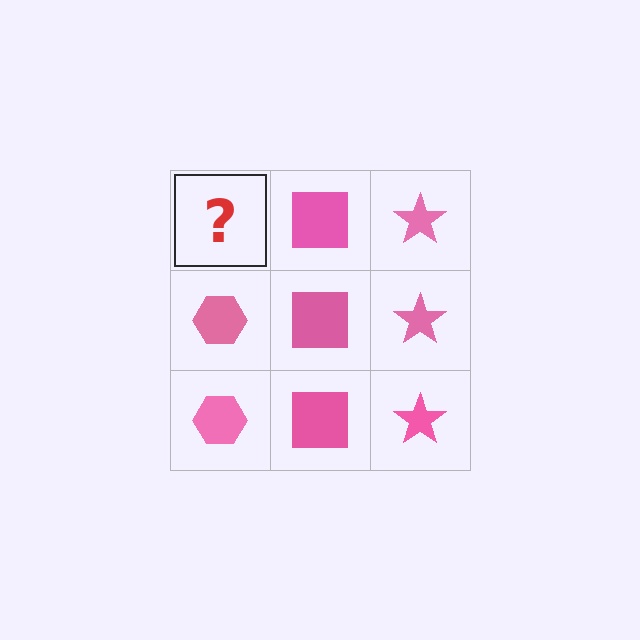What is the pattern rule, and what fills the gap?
The rule is that each column has a consistent shape. The gap should be filled with a pink hexagon.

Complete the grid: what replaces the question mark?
The question mark should be replaced with a pink hexagon.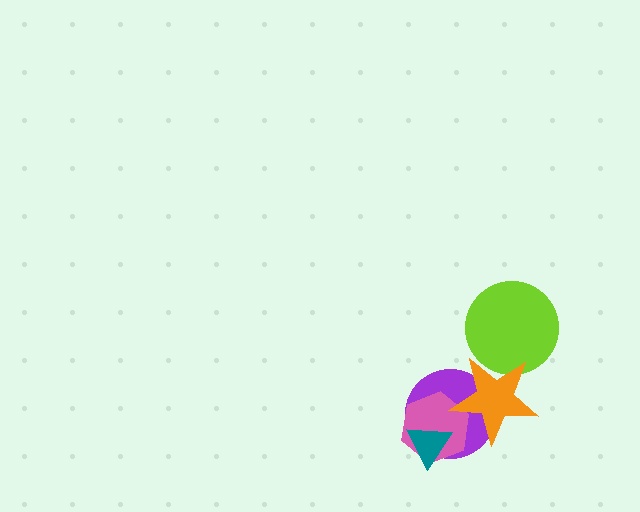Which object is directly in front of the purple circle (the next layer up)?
The pink hexagon is directly in front of the purple circle.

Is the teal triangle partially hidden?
No, no other shape covers it.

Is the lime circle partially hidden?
Yes, it is partially covered by another shape.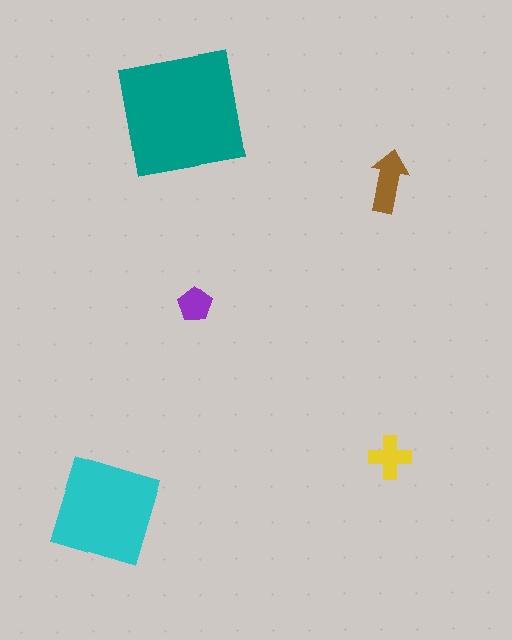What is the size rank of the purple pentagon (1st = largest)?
5th.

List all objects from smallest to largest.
The purple pentagon, the yellow cross, the brown arrow, the cyan diamond, the teal square.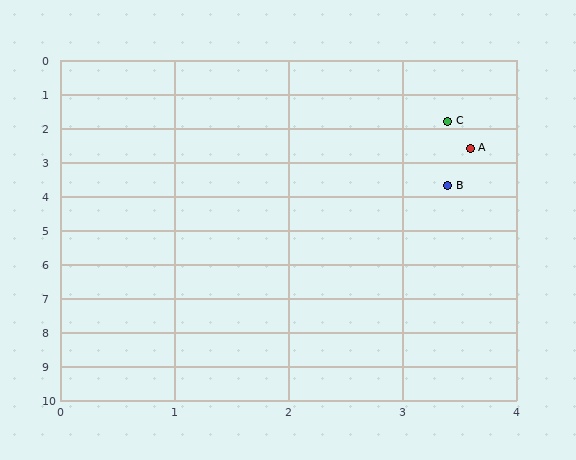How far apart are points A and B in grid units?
Points A and B are about 1.1 grid units apart.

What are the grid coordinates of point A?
Point A is at approximately (3.6, 2.6).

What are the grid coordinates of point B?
Point B is at approximately (3.4, 3.7).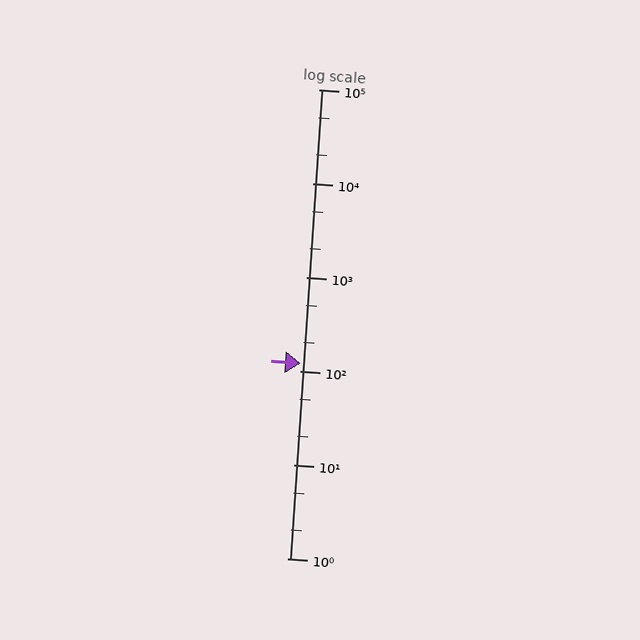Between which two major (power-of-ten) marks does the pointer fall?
The pointer is between 100 and 1000.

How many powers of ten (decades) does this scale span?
The scale spans 5 decades, from 1 to 100000.